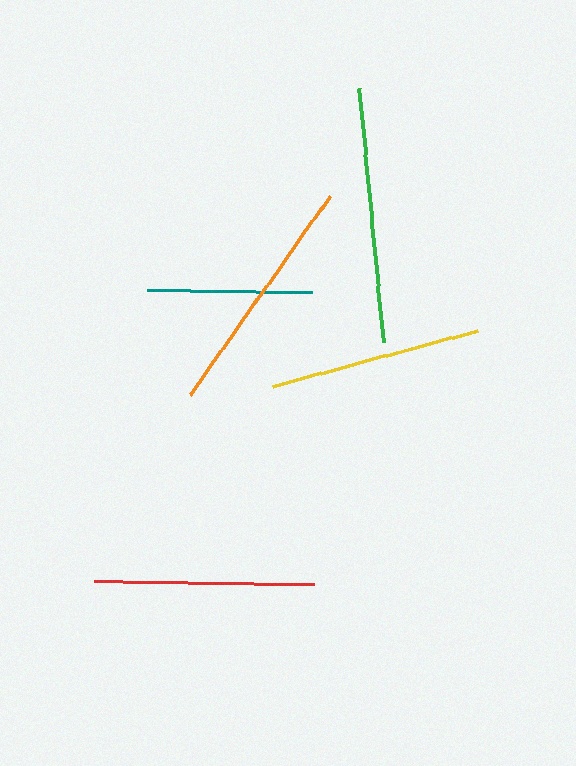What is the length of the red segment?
The red segment is approximately 220 pixels long.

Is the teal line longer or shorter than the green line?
The green line is longer than the teal line.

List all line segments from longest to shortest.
From longest to shortest: green, orange, red, yellow, teal.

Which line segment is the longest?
The green line is the longest at approximately 256 pixels.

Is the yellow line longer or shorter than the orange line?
The orange line is longer than the yellow line.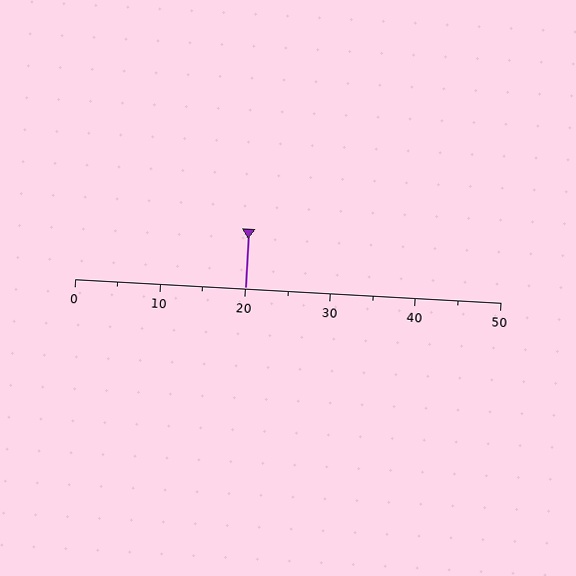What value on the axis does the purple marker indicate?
The marker indicates approximately 20.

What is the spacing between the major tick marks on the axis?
The major ticks are spaced 10 apart.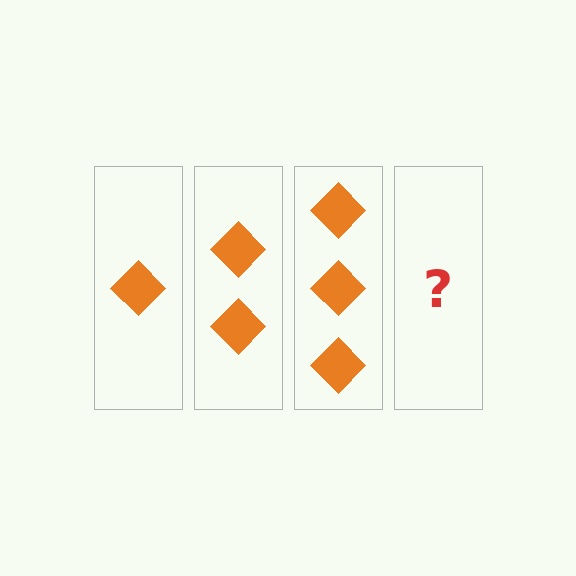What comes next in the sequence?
The next element should be 4 diamonds.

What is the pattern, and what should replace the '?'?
The pattern is that each step adds one more diamond. The '?' should be 4 diamonds.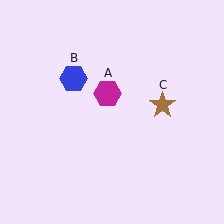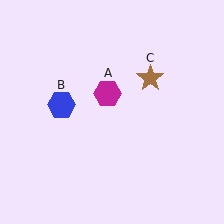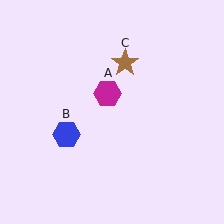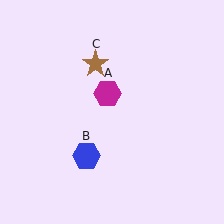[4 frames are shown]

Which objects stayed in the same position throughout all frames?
Magenta hexagon (object A) remained stationary.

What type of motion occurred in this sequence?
The blue hexagon (object B), brown star (object C) rotated counterclockwise around the center of the scene.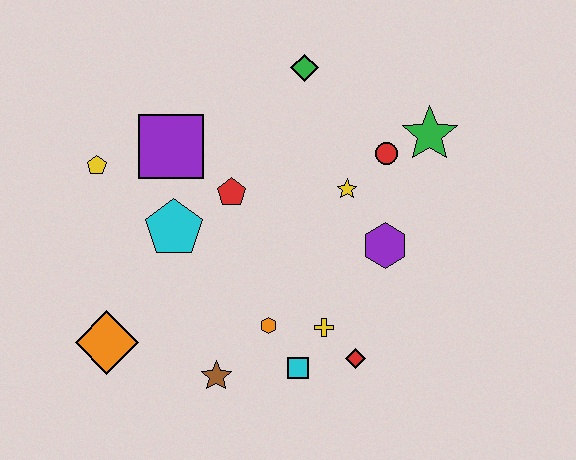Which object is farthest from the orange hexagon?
The green diamond is farthest from the orange hexagon.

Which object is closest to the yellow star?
The red circle is closest to the yellow star.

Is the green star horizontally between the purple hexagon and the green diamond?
No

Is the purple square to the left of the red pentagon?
Yes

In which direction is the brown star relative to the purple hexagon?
The brown star is to the left of the purple hexagon.